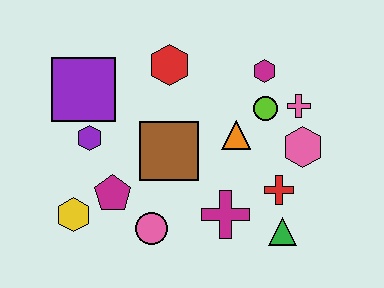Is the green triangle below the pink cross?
Yes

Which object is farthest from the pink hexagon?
The yellow hexagon is farthest from the pink hexagon.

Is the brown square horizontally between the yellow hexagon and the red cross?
Yes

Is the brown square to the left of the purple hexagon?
No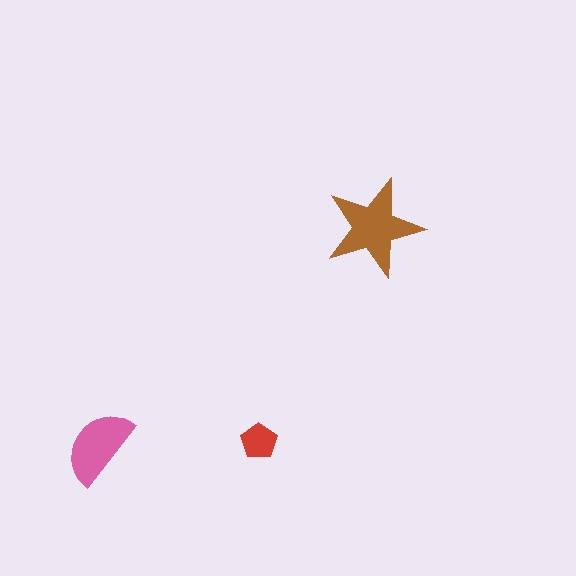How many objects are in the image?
There are 3 objects in the image.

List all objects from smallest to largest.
The red pentagon, the pink semicircle, the brown star.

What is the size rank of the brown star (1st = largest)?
1st.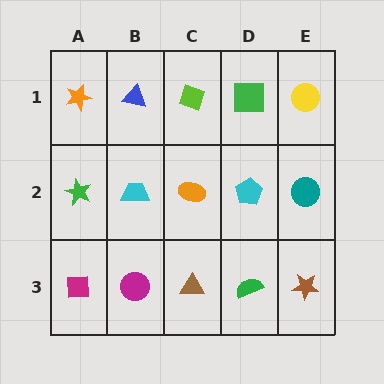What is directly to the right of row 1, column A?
A blue triangle.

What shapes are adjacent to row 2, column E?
A yellow circle (row 1, column E), a brown star (row 3, column E), a cyan pentagon (row 2, column D).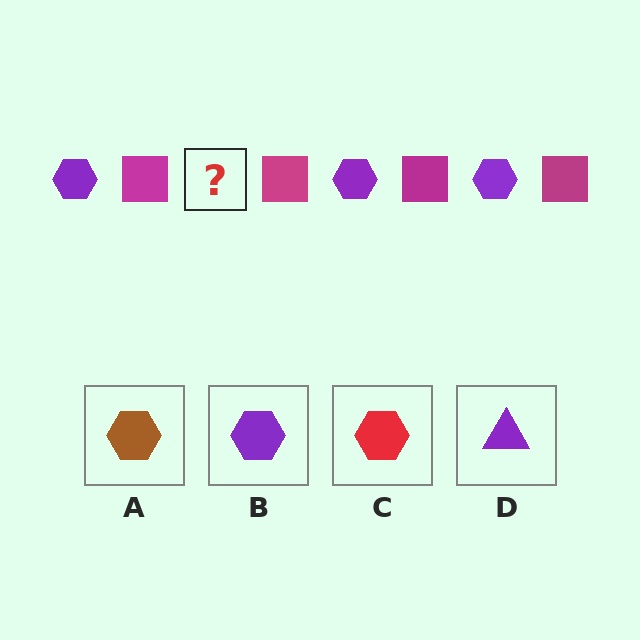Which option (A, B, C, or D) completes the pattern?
B.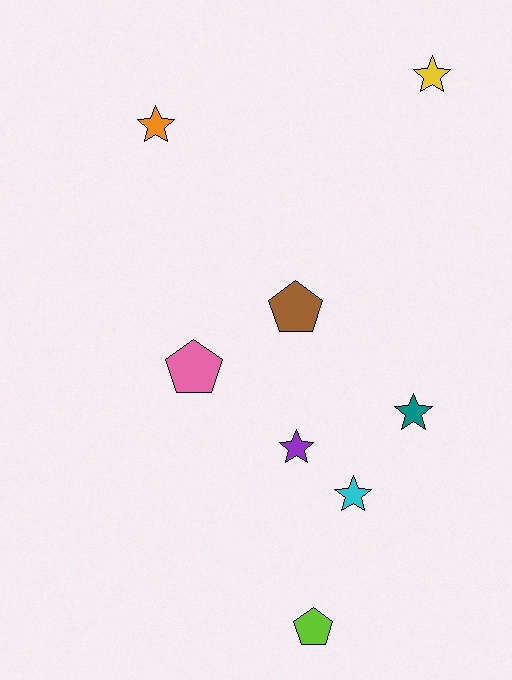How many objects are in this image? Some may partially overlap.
There are 8 objects.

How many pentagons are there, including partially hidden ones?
There are 3 pentagons.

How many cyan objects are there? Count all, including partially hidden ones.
There is 1 cyan object.